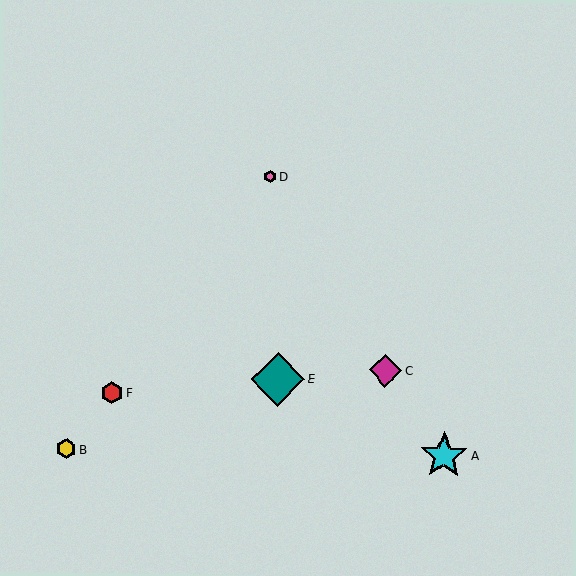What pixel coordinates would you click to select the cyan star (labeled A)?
Click at (444, 456) to select the cyan star A.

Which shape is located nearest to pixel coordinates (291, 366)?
The teal diamond (labeled E) at (278, 379) is nearest to that location.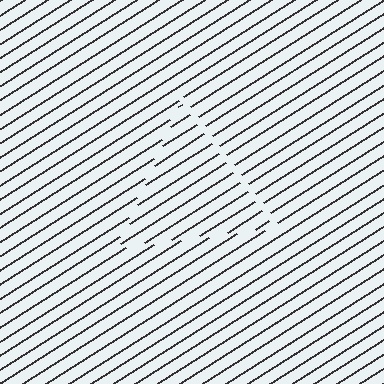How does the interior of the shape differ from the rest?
The interior of the shape contains the same grating, shifted by half a period — the contour is defined by the phase discontinuity where line-ends from the inner and outer gratings abut.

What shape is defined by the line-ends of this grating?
An illusory triangle. The interior of the shape contains the same grating, shifted by half a period — the contour is defined by the phase discontinuity where line-ends from the inner and outer gratings abut.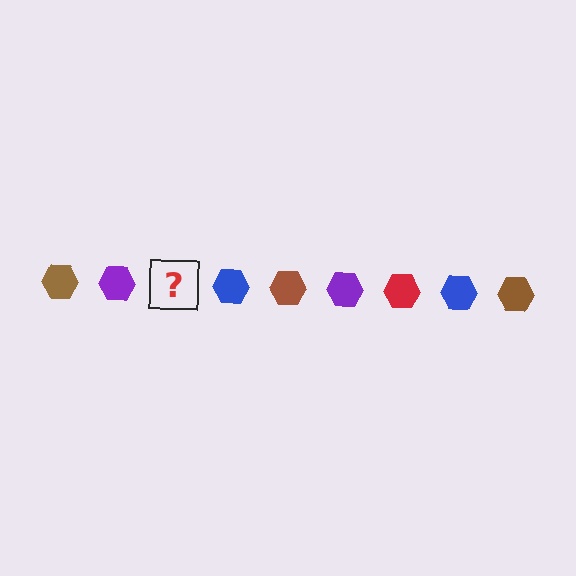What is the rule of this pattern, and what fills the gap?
The rule is that the pattern cycles through brown, purple, red, blue hexagons. The gap should be filled with a red hexagon.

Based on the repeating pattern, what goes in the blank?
The blank should be a red hexagon.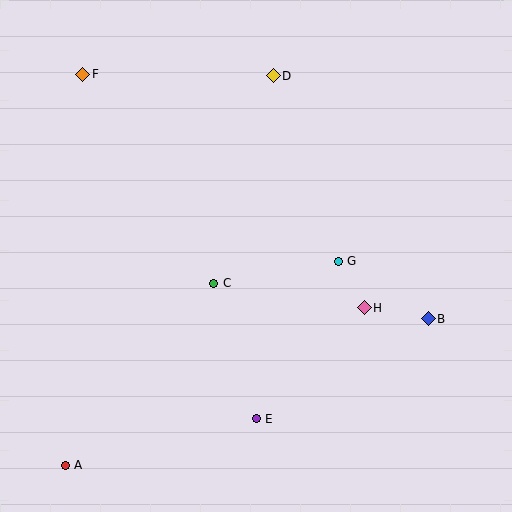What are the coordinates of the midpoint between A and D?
The midpoint between A and D is at (169, 270).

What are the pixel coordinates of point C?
Point C is at (214, 283).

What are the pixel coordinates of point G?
Point G is at (338, 261).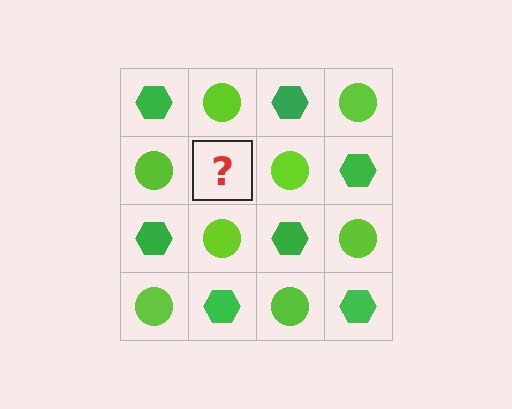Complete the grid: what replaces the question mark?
The question mark should be replaced with a green hexagon.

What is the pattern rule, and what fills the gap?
The rule is that it alternates green hexagon and lime circle in a checkerboard pattern. The gap should be filled with a green hexagon.